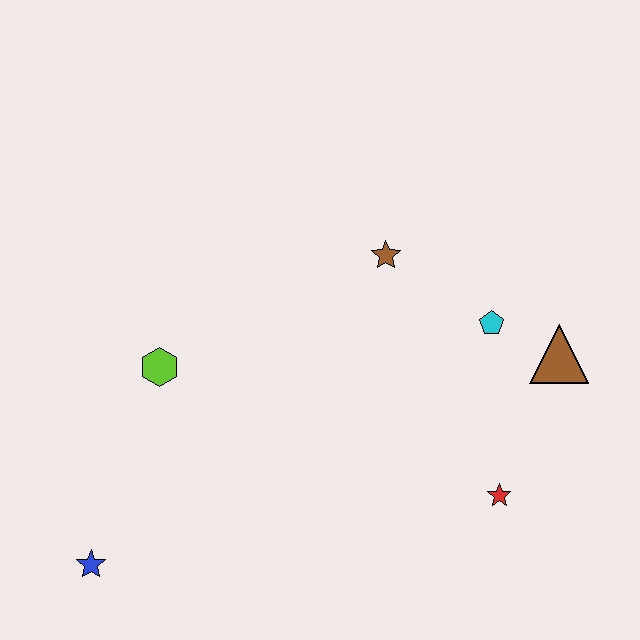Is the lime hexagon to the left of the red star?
Yes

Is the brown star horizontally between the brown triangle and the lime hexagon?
Yes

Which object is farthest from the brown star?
The blue star is farthest from the brown star.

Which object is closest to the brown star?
The cyan pentagon is closest to the brown star.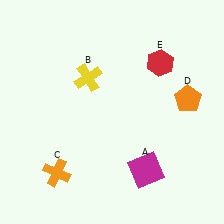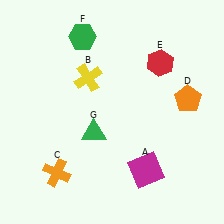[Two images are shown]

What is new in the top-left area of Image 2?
A green hexagon (F) was added in the top-left area of Image 2.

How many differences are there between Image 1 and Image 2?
There are 2 differences between the two images.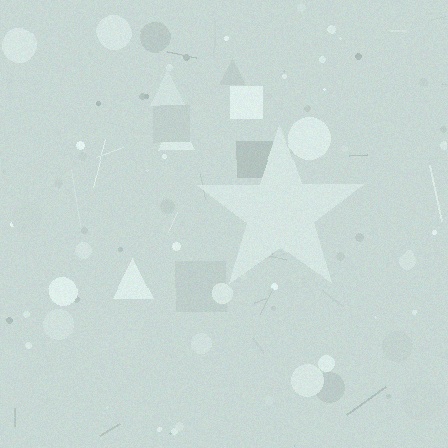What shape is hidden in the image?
A star is hidden in the image.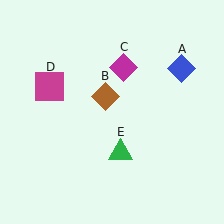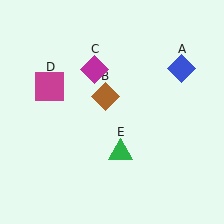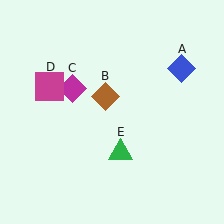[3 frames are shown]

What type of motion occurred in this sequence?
The magenta diamond (object C) rotated counterclockwise around the center of the scene.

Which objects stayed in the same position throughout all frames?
Blue diamond (object A) and brown diamond (object B) and magenta square (object D) and green triangle (object E) remained stationary.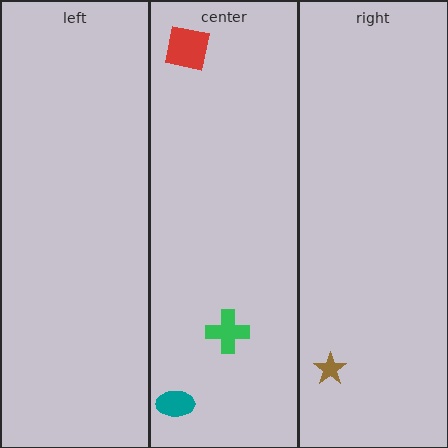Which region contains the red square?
The center region.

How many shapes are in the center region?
3.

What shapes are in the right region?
The brown star.